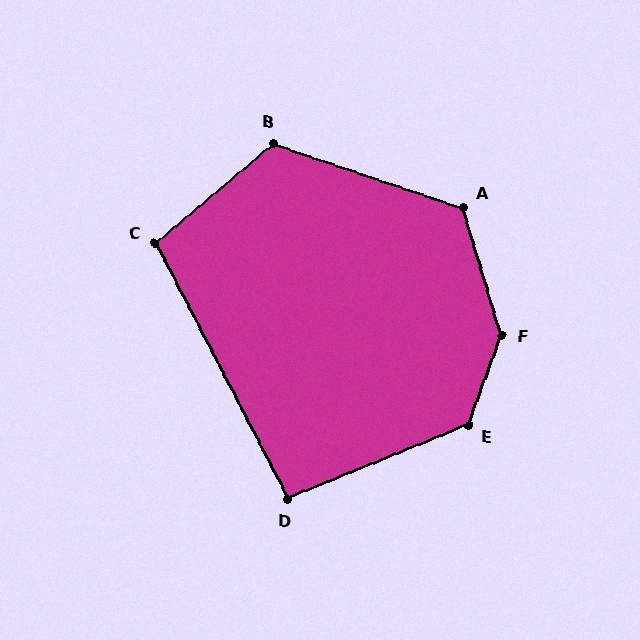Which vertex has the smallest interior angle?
D, at approximately 95 degrees.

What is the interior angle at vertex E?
Approximately 132 degrees (obtuse).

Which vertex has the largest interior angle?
F, at approximately 143 degrees.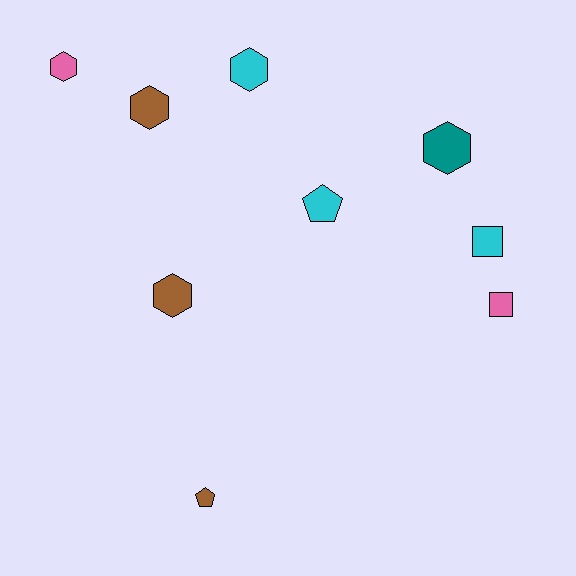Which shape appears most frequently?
Hexagon, with 5 objects.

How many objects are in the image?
There are 9 objects.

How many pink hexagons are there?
There is 1 pink hexagon.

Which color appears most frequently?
Brown, with 3 objects.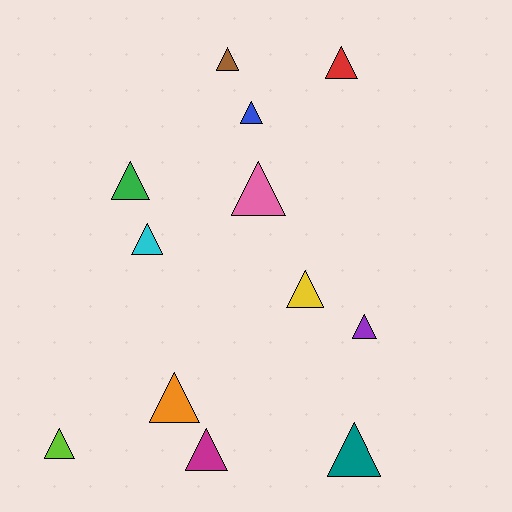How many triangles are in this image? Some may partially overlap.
There are 12 triangles.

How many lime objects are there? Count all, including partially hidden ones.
There is 1 lime object.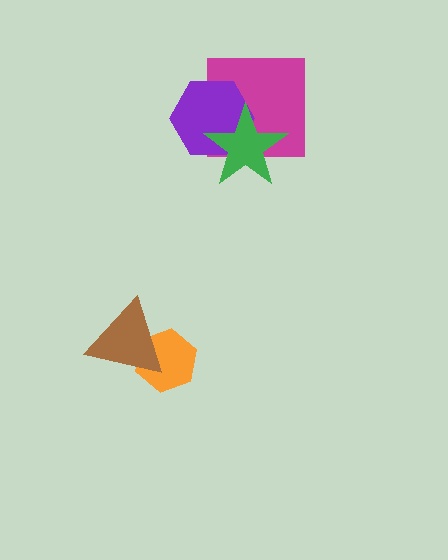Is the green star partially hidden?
No, no other shape covers it.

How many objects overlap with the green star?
2 objects overlap with the green star.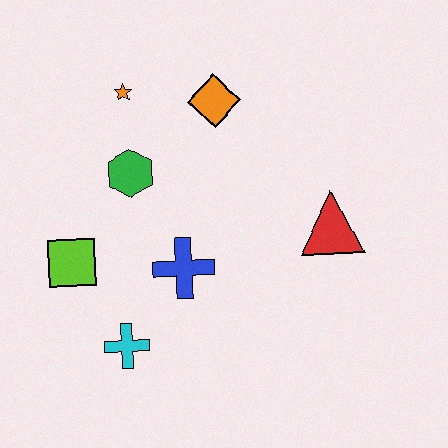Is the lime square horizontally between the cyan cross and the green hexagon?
No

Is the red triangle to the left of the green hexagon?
No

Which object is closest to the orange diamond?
The orange star is closest to the orange diamond.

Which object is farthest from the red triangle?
The lime square is farthest from the red triangle.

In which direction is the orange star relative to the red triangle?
The orange star is to the left of the red triangle.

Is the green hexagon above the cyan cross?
Yes